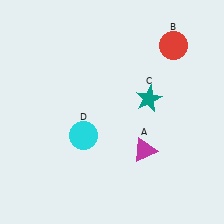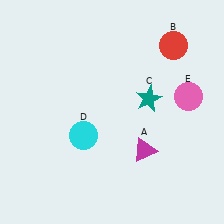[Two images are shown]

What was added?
A pink circle (E) was added in Image 2.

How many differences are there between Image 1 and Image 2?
There is 1 difference between the two images.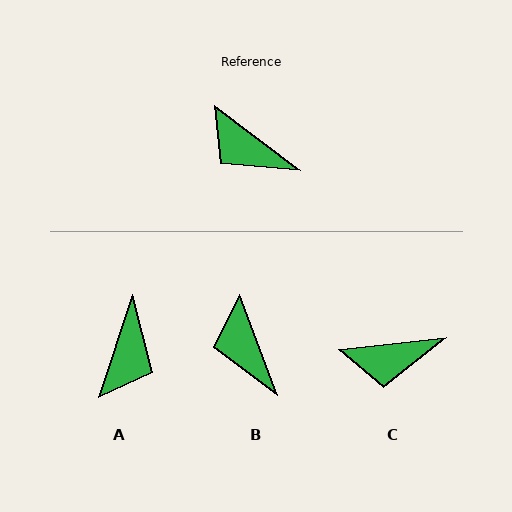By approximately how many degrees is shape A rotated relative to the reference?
Approximately 109 degrees counter-clockwise.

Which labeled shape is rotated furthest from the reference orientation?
A, about 109 degrees away.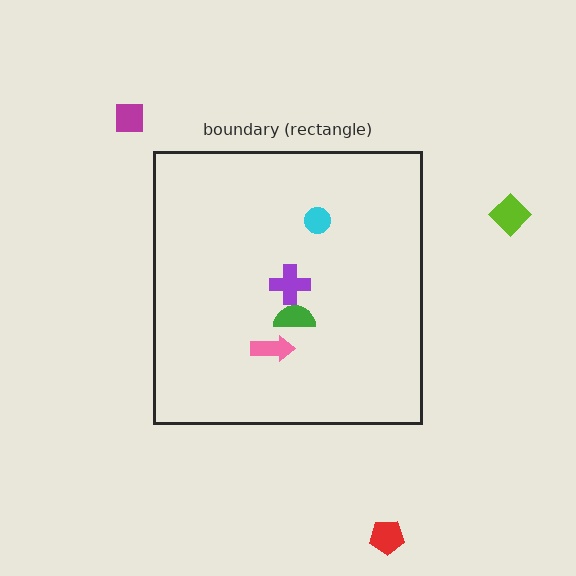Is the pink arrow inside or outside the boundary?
Inside.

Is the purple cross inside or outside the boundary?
Inside.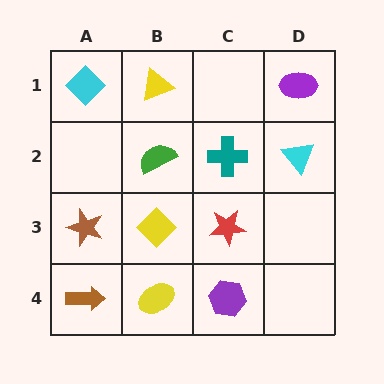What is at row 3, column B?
A yellow diamond.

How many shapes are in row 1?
3 shapes.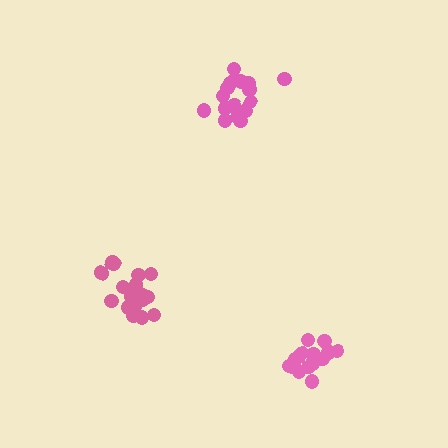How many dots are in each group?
Group 1: 19 dots, Group 2: 18 dots, Group 3: 17 dots (54 total).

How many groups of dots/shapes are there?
There are 3 groups.